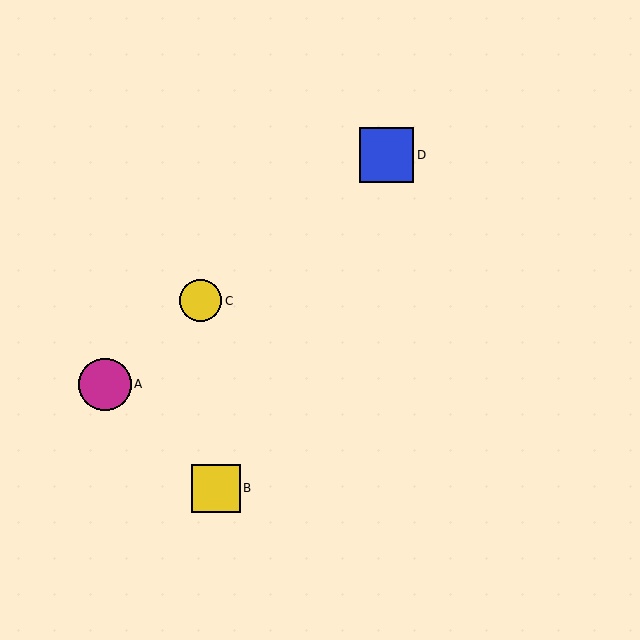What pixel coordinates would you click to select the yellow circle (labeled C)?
Click at (201, 301) to select the yellow circle C.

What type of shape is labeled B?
Shape B is a yellow square.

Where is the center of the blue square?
The center of the blue square is at (386, 155).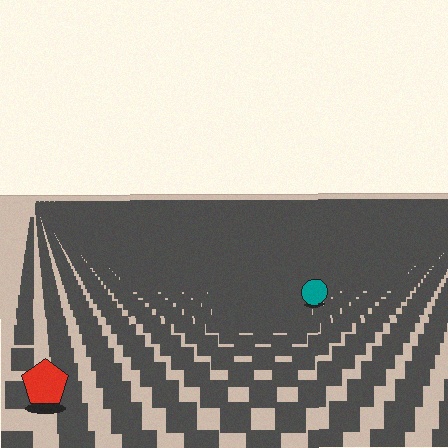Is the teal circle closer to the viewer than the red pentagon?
No. The red pentagon is closer — you can tell from the texture gradient: the ground texture is coarser near it.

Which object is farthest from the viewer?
The teal circle is farthest from the viewer. It appears smaller and the ground texture around it is denser.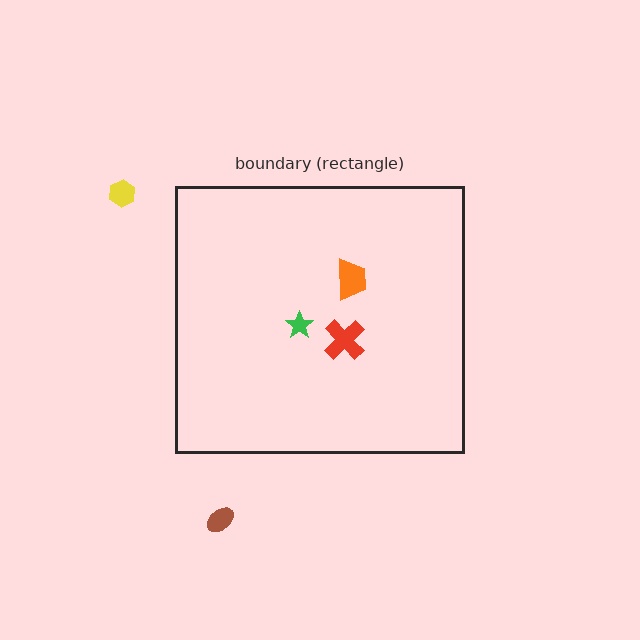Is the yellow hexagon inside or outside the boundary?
Outside.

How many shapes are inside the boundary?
3 inside, 2 outside.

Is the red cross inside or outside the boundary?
Inside.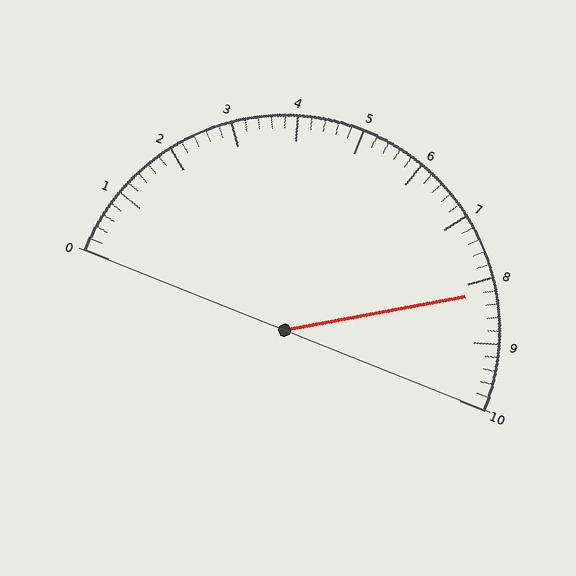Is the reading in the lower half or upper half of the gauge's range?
The reading is in the upper half of the range (0 to 10).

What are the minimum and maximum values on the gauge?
The gauge ranges from 0 to 10.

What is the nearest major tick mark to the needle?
The nearest major tick mark is 8.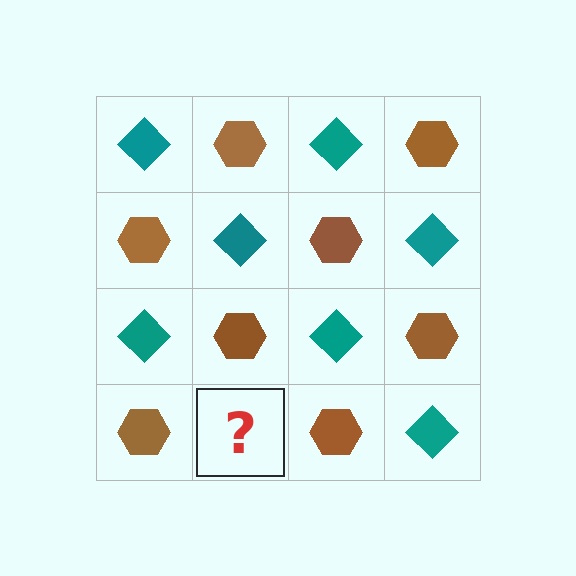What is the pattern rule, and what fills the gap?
The rule is that it alternates teal diamond and brown hexagon in a checkerboard pattern. The gap should be filled with a teal diamond.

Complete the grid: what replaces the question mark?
The question mark should be replaced with a teal diamond.